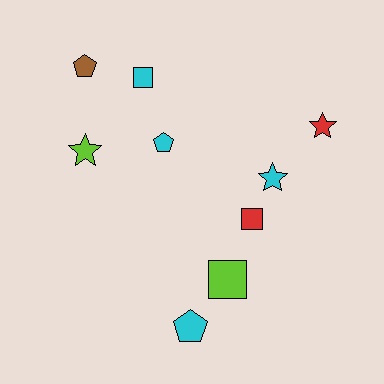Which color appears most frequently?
Cyan, with 4 objects.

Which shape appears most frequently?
Pentagon, with 3 objects.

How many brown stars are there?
There are no brown stars.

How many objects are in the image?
There are 9 objects.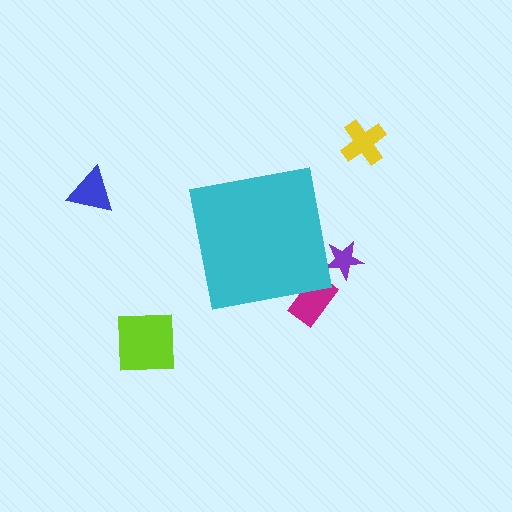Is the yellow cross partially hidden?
No, the yellow cross is fully visible.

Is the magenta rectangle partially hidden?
Yes, the magenta rectangle is partially hidden behind the cyan square.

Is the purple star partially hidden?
Yes, the purple star is partially hidden behind the cyan square.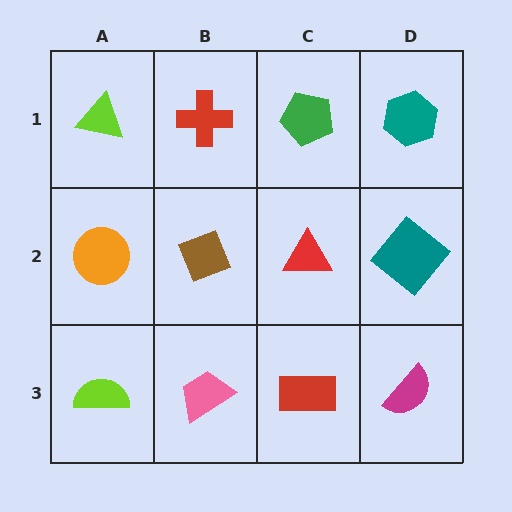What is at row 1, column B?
A red cross.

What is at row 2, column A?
An orange circle.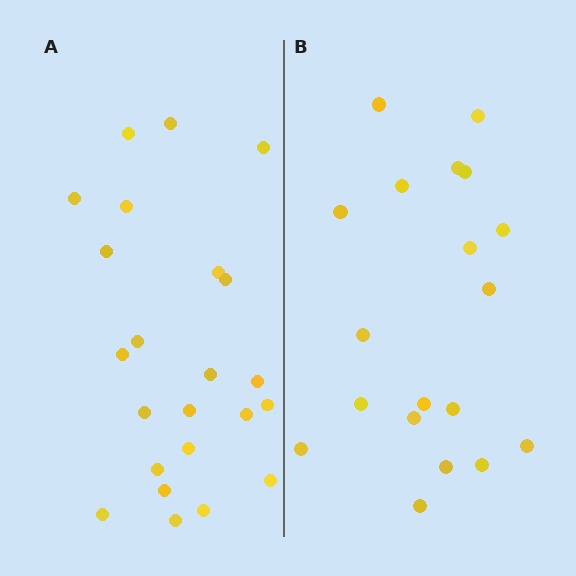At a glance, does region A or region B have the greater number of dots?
Region A (the left region) has more dots.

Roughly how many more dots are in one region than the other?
Region A has about 4 more dots than region B.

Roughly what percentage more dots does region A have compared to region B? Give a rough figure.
About 20% more.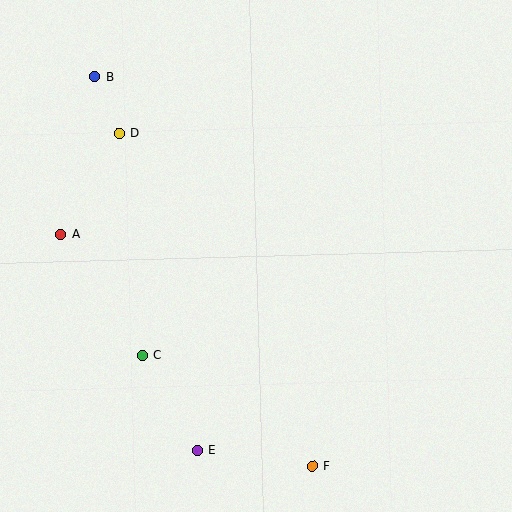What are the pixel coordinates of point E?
Point E is at (198, 451).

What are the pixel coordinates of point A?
Point A is at (61, 234).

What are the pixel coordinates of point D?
Point D is at (119, 134).